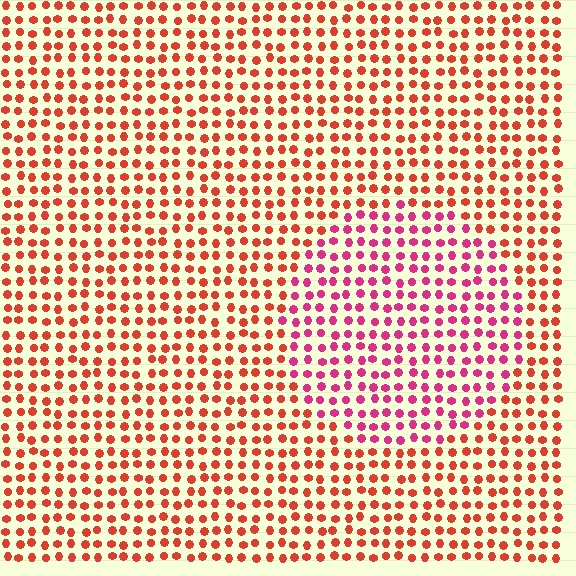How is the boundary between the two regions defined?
The boundary is defined purely by a slight shift in hue (about 37 degrees). Spacing, size, and orientation are identical on both sides.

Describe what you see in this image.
The image is filled with small red elements in a uniform arrangement. A circle-shaped region is visible where the elements are tinted to a slightly different hue, forming a subtle color boundary.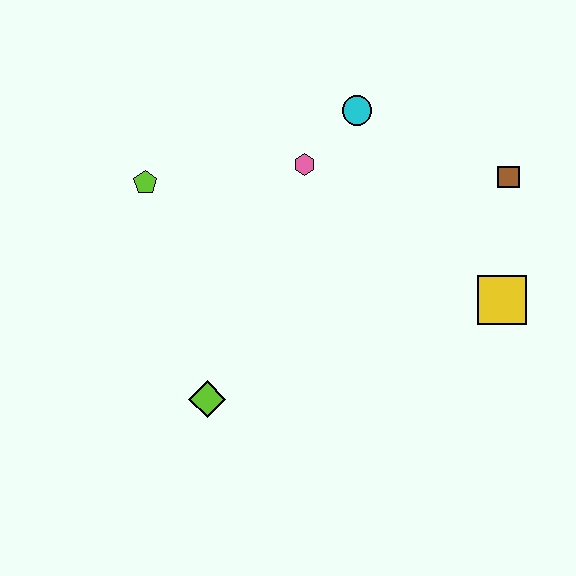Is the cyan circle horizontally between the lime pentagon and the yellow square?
Yes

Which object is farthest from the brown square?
The lime diamond is farthest from the brown square.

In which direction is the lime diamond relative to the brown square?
The lime diamond is to the left of the brown square.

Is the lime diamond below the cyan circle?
Yes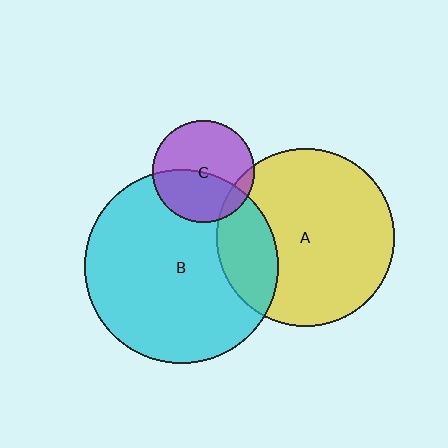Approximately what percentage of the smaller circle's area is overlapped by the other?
Approximately 45%.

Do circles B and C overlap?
Yes.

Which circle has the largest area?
Circle B (cyan).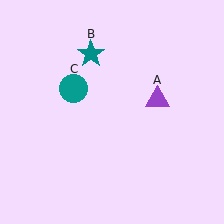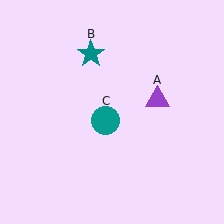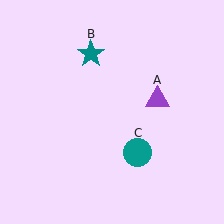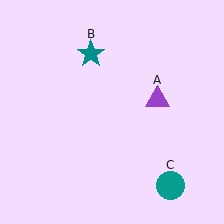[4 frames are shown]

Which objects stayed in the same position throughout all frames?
Purple triangle (object A) and teal star (object B) remained stationary.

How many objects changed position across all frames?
1 object changed position: teal circle (object C).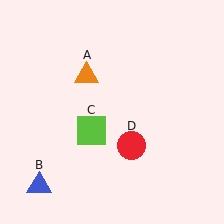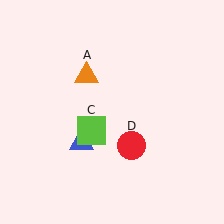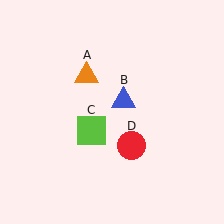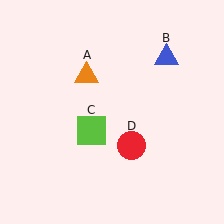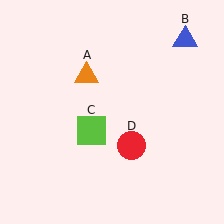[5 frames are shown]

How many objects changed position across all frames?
1 object changed position: blue triangle (object B).